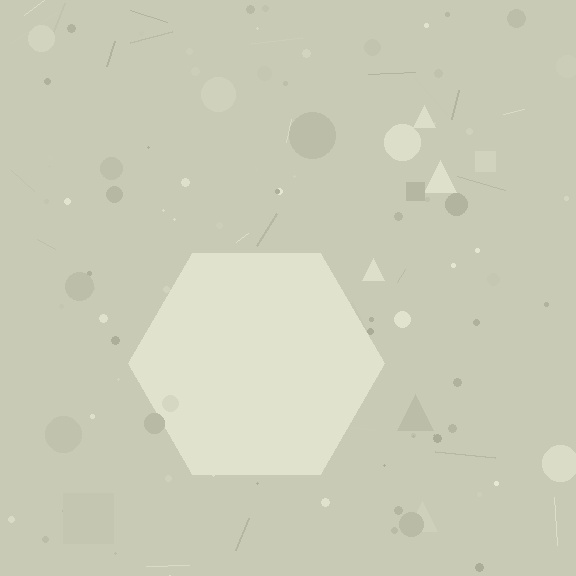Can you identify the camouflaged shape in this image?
The camouflaged shape is a hexagon.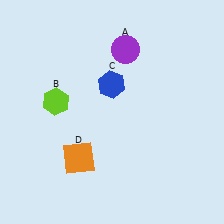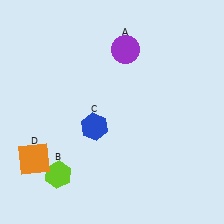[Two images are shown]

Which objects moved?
The objects that moved are: the lime hexagon (B), the blue hexagon (C), the orange square (D).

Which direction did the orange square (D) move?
The orange square (D) moved left.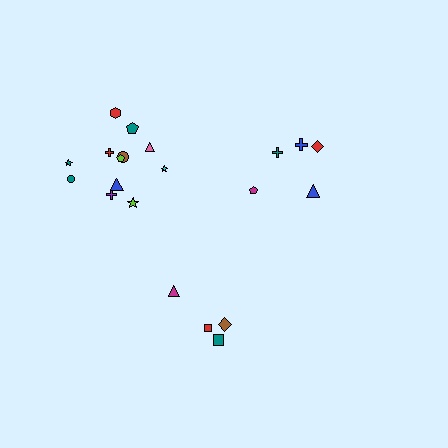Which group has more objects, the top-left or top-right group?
The top-left group.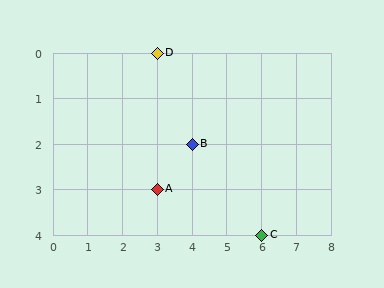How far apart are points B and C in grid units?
Points B and C are 2 columns and 2 rows apart (about 2.8 grid units diagonally).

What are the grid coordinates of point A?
Point A is at grid coordinates (3, 3).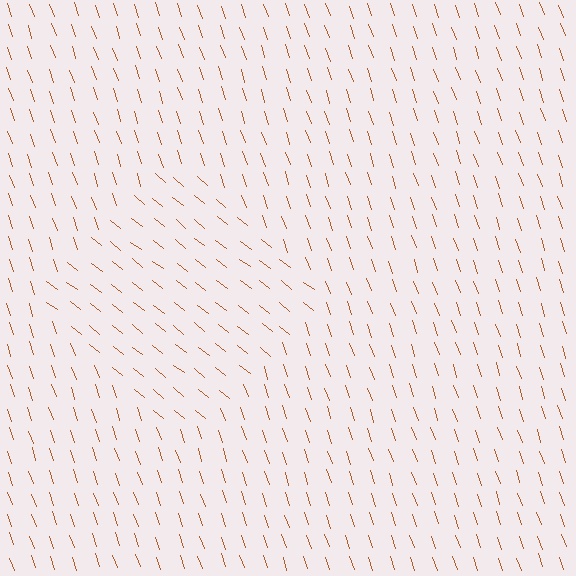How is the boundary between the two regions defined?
The boundary is defined purely by a change in line orientation (approximately 33 degrees difference). All lines are the same color and thickness.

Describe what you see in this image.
The image is filled with small brown line segments. A diamond region in the image has lines oriented differently from the surrounding lines, creating a visible texture boundary.